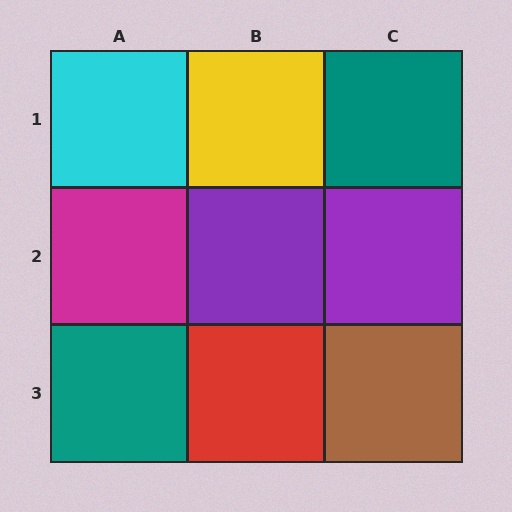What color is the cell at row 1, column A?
Cyan.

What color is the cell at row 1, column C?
Teal.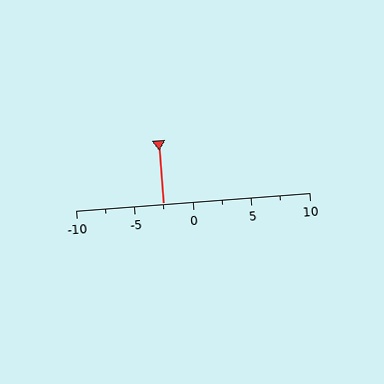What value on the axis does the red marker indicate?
The marker indicates approximately -2.5.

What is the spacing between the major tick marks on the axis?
The major ticks are spaced 5 apart.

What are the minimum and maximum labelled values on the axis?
The axis runs from -10 to 10.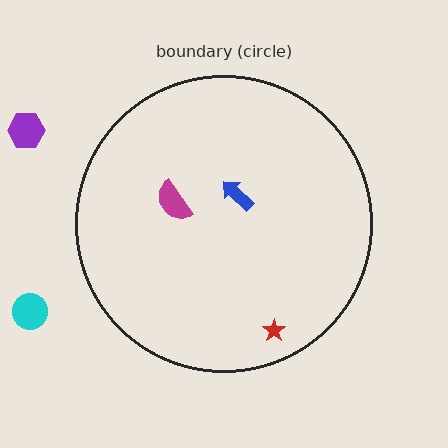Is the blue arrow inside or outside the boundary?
Inside.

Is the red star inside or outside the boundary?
Inside.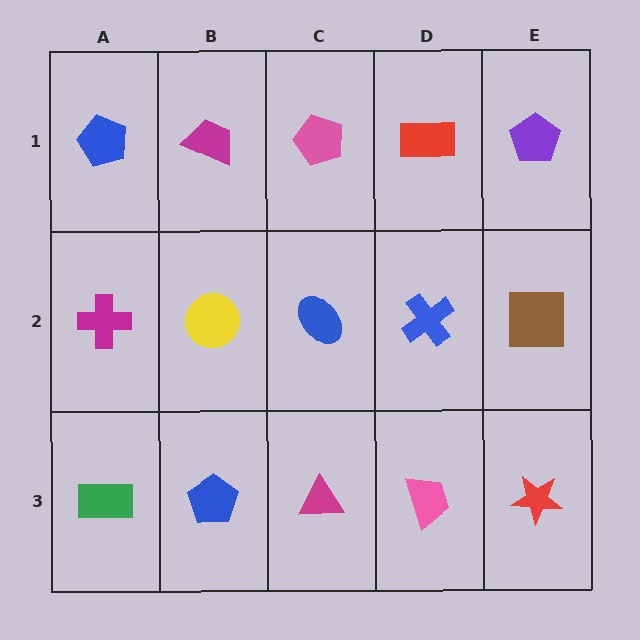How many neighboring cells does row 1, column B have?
3.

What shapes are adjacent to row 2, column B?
A magenta trapezoid (row 1, column B), a blue pentagon (row 3, column B), a magenta cross (row 2, column A), a blue ellipse (row 2, column C).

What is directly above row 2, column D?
A red rectangle.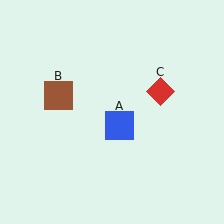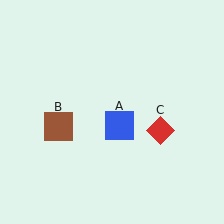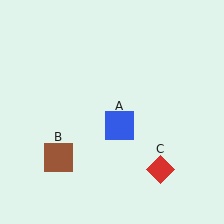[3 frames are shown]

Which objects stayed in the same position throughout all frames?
Blue square (object A) remained stationary.